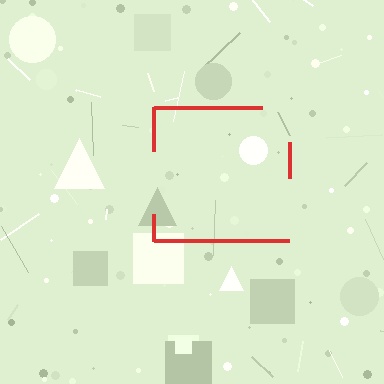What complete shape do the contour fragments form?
The contour fragments form a square.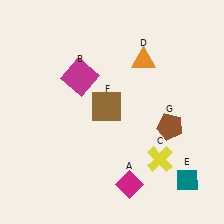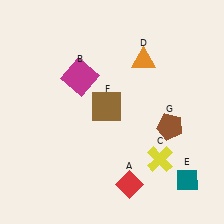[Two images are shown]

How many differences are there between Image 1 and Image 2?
There is 1 difference between the two images.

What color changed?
The diamond (A) changed from magenta in Image 1 to red in Image 2.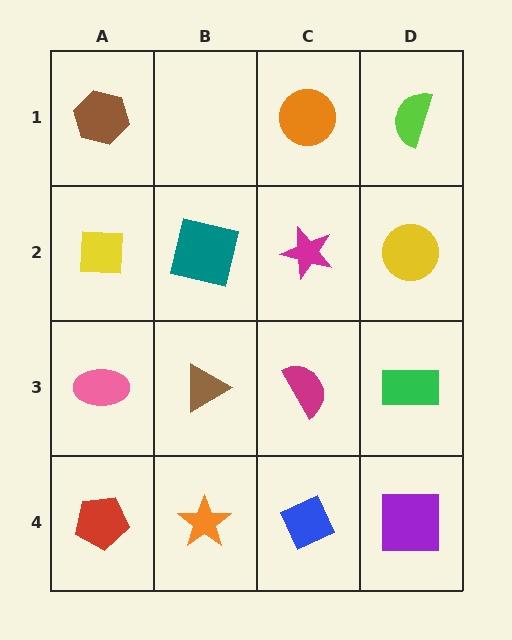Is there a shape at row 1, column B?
No, that cell is empty.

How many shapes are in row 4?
4 shapes.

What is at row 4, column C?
A blue diamond.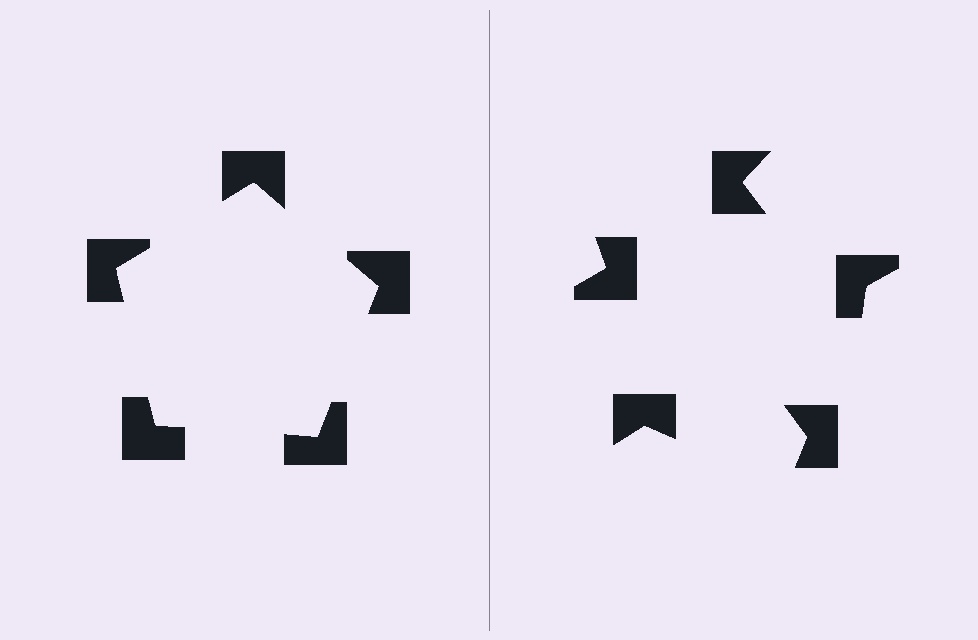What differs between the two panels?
The notched squares are positioned identically on both sides; only the wedge orientations differ. On the left they align to a pentagon; on the right they are misaligned.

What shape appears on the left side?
An illusory pentagon.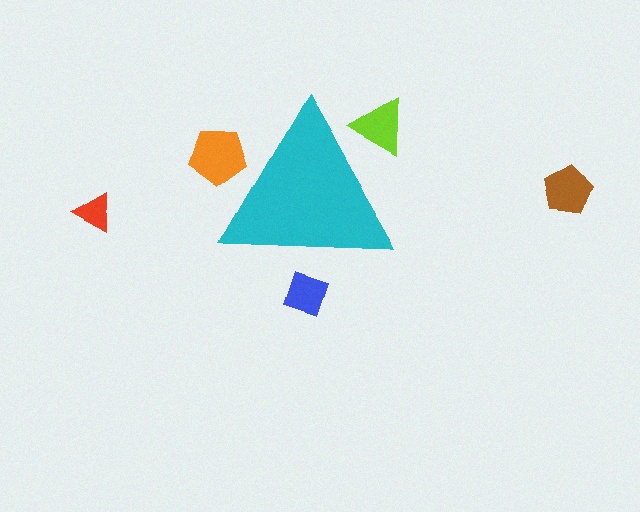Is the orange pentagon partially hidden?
Yes, the orange pentagon is partially hidden behind the cyan triangle.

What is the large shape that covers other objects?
A cyan triangle.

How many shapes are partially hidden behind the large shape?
3 shapes are partially hidden.